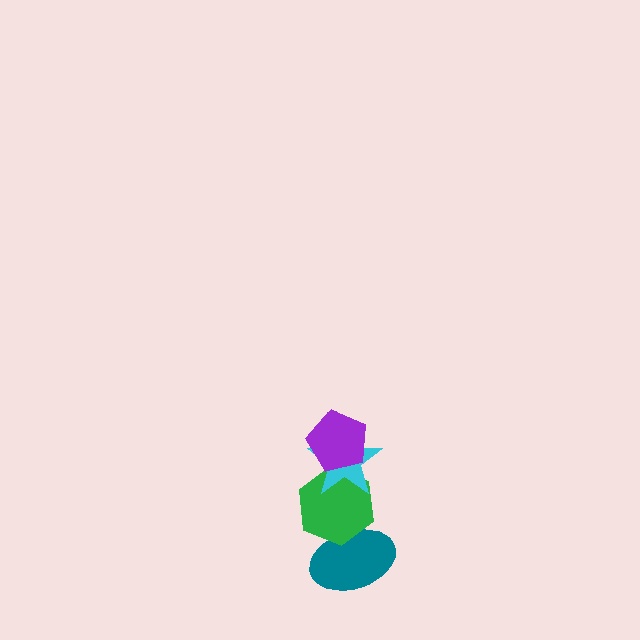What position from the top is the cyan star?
The cyan star is 2nd from the top.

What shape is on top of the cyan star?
The purple pentagon is on top of the cyan star.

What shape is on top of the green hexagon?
The cyan star is on top of the green hexagon.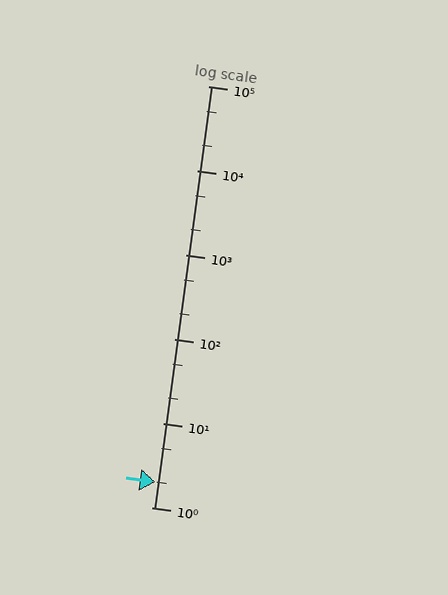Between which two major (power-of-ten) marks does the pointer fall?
The pointer is between 1 and 10.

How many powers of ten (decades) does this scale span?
The scale spans 5 decades, from 1 to 100000.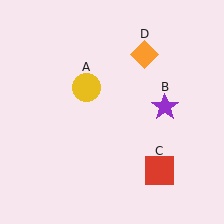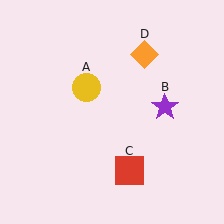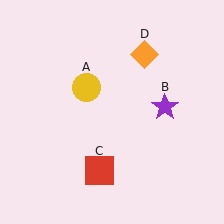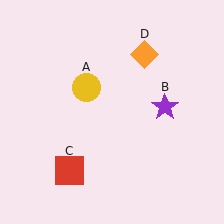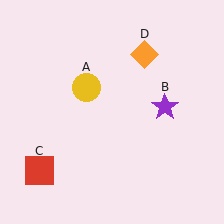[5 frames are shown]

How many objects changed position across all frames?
1 object changed position: red square (object C).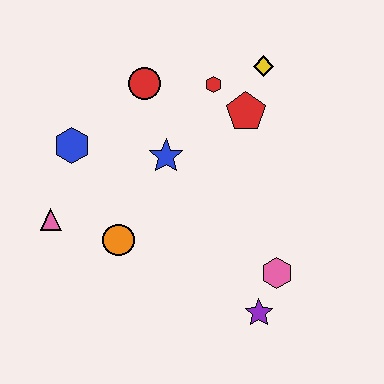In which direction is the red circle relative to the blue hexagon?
The red circle is to the right of the blue hexagon.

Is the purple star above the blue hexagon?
No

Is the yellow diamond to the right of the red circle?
Yes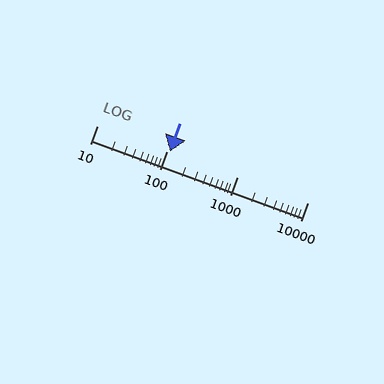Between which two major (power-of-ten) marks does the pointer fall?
The pointer is between 100 and 1000.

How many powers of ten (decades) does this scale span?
The scale spans 3 decades, from 10 to 10000.